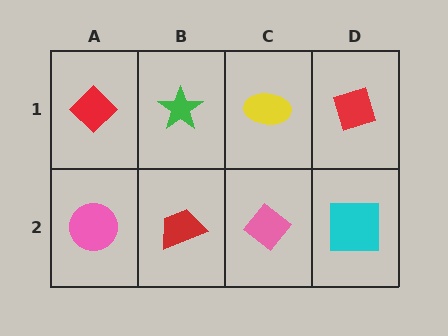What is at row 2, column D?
A cyan square.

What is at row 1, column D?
A red diamond.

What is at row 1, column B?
A green star.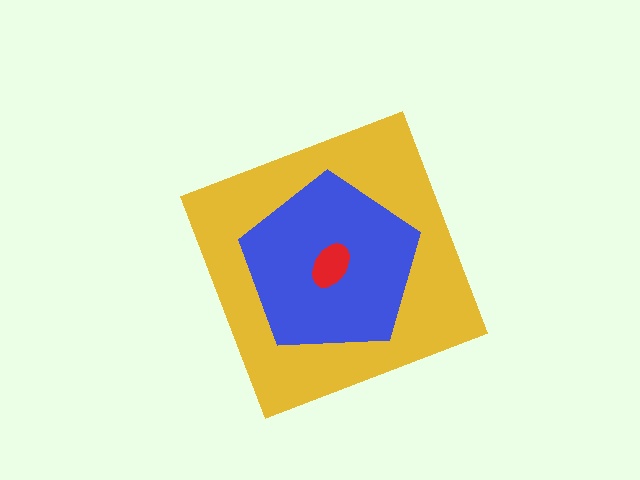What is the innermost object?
The red ellipse.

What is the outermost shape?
The yellow diamond.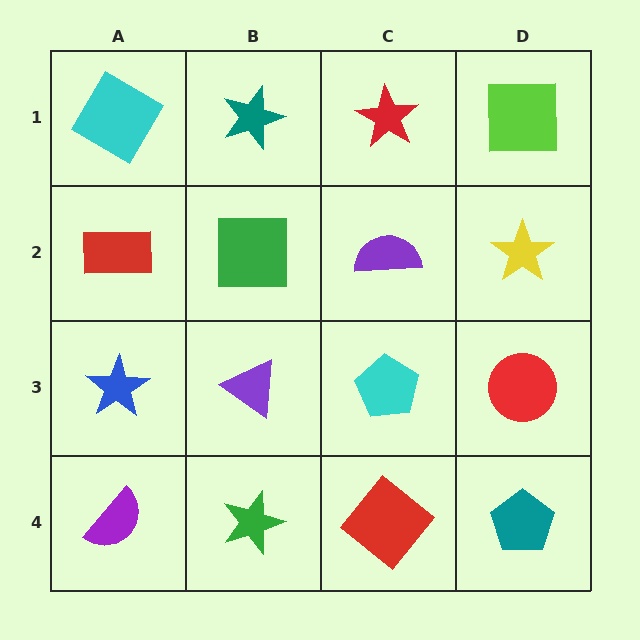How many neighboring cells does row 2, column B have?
4.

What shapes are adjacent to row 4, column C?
A cyan pentagon (row 3, column C), a green star (row 4, column B), a teal pentagon (row 4, column D).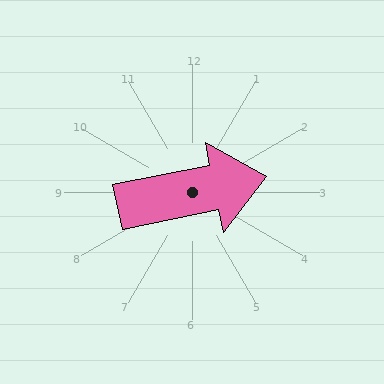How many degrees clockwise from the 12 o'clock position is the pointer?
Approximately 79 degrees.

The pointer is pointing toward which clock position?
Roughly 3 o'clock.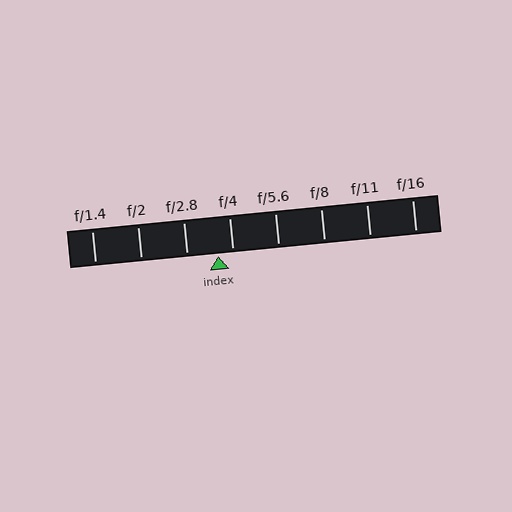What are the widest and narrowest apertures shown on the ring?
The widest aperture shown is f/1.4 and the narrowest is f/16.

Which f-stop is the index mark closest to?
The index mark is closest to f/4.